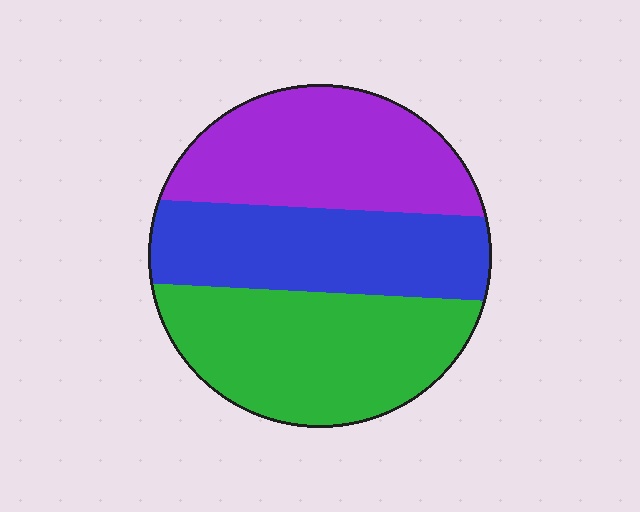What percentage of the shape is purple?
Purple takes up about one third (1/3) of the shape.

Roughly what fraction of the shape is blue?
Blue takes up between a quarter and a half of the shape.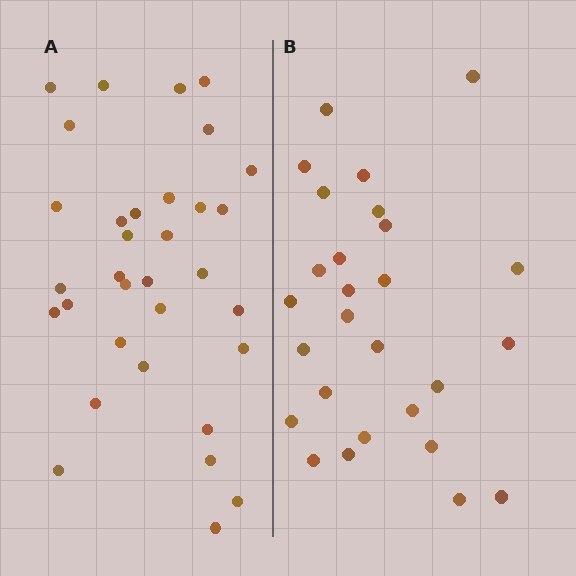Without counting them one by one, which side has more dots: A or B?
Region A (the left region) has more dots.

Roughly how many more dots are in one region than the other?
Region A has about 6 more dots than region B.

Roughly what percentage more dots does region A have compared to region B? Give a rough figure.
About 20% more.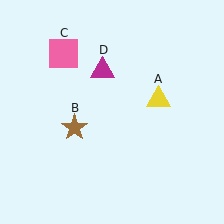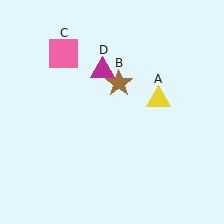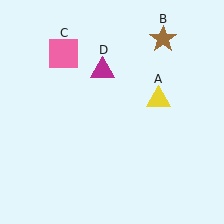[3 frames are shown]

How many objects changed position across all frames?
1 object changed position: brown star (object B).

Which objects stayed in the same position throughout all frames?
Yellow triangle (object A) and pink square (object C) and magenta triangle (object D) remained stationary.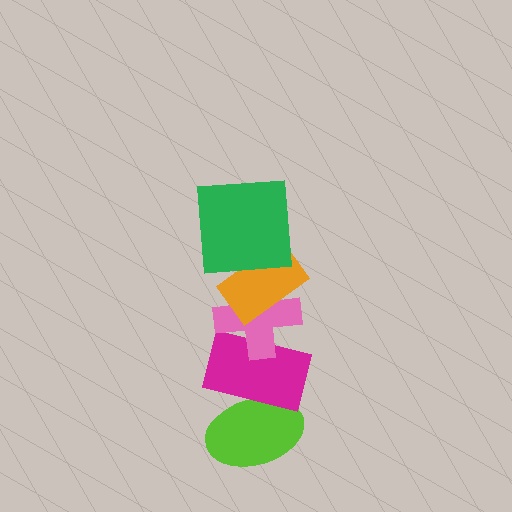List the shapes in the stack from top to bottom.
From top to bottom: the green square, the orange rectangle, the pink cross, the magenta rectangle, the lime ellipse.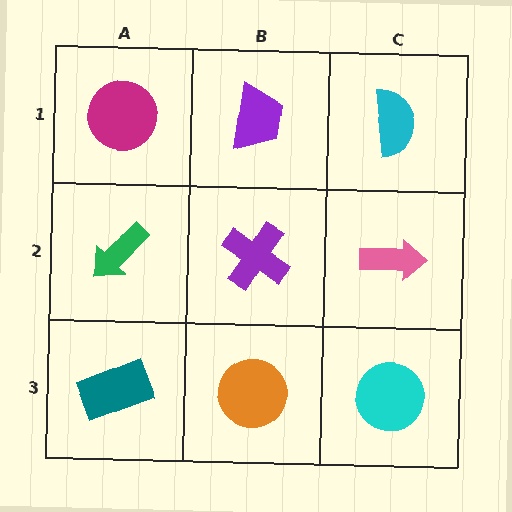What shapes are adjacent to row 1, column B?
A purple cross (row 2, column B), a magenta circle (row 1, column A), a cyan semicircle (row 1, column C).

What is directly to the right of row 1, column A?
A purple trapezoid.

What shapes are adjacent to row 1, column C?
A pink arrow (row 2, column C), a purple trapezoid (row 1, column B).